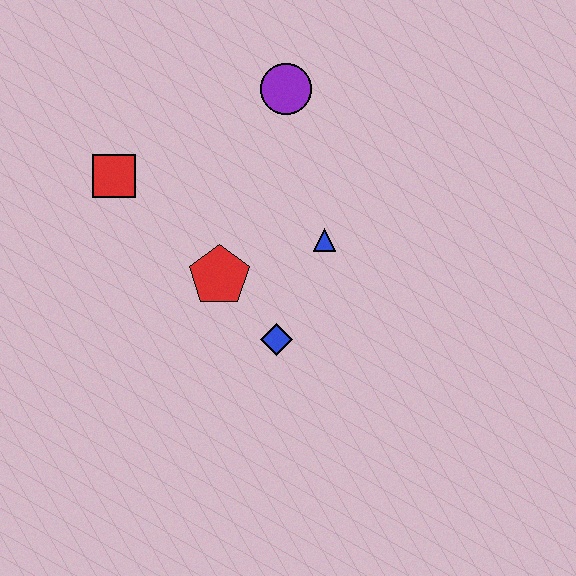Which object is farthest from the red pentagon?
The purple circle is farthest from the red pentagon.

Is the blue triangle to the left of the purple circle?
No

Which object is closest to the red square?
The red pentagon is closest to the red square.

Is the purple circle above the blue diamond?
Yes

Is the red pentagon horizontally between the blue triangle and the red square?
Yes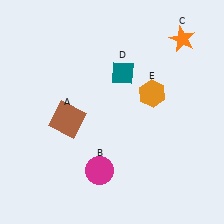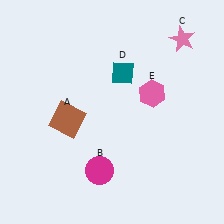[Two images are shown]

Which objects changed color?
C changed from orange to pink. E changed from orange to pink.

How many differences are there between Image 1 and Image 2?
There are 2 differences between the two images.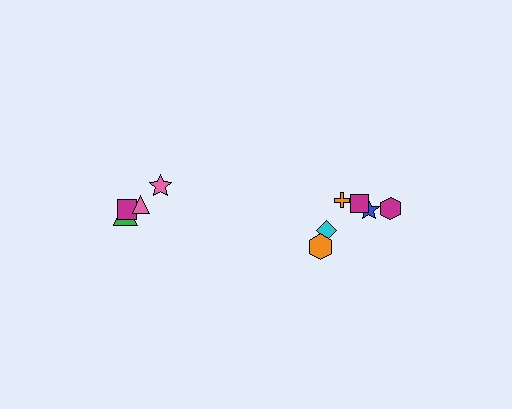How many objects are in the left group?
There are 4 objects.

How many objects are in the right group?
There are 6 objects.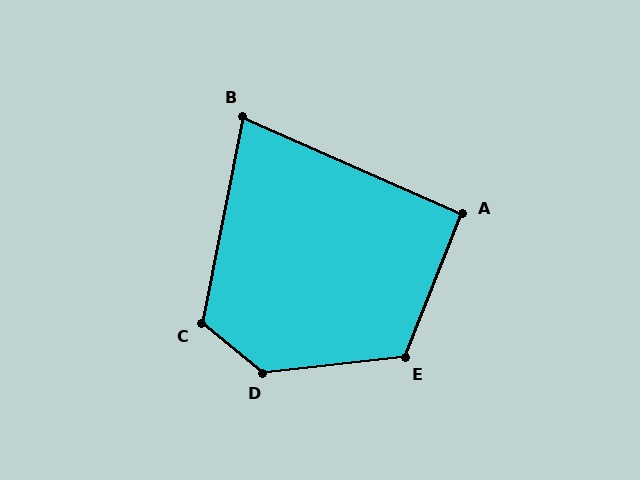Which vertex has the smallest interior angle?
B, at approximately 78 degrees.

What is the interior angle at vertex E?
Approximately 118 degrees (obtuse).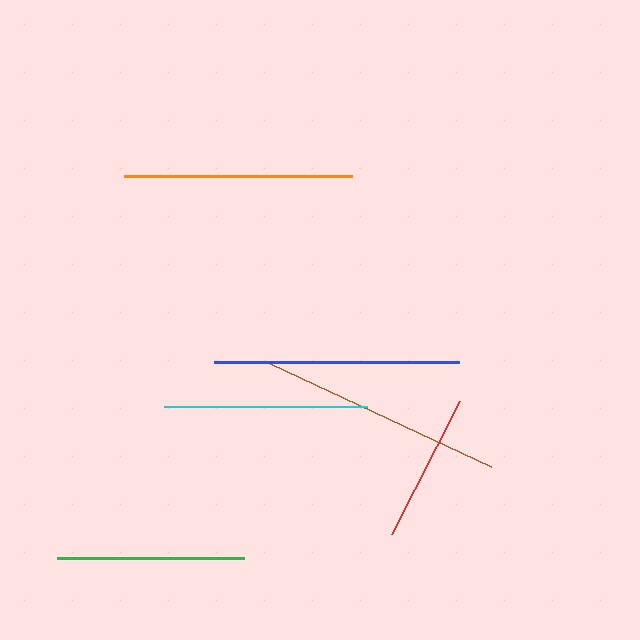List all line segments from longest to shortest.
From longest to shortest: blue, brown, orange, cyan, green, red.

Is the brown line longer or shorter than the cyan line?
The brown line is longer than the cyan line.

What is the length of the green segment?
The green segment is approximately 186 pixels long.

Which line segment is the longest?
The blue line is the longest at approximately 246 pixels.